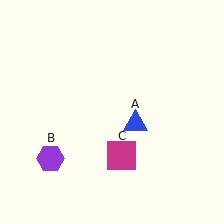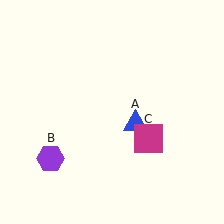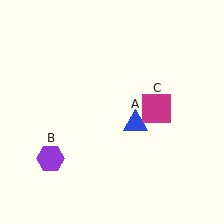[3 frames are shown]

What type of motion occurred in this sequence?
The magenta square (object C) rotated counterclockwise around the center of the scene.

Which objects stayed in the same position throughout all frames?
Blue triangle (object A) and purple hexagon (object B) remained stationary.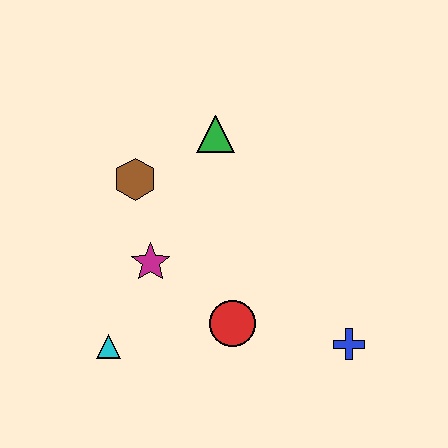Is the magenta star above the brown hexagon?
No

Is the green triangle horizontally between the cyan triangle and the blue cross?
Yes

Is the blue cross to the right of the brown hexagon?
Yes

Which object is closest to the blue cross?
The red circle is closest to the blue cross.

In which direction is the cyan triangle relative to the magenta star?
The cyan triangle is below the magenta star.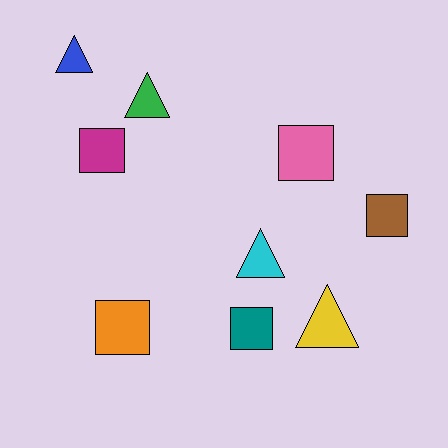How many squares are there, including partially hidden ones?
There are 5 squares.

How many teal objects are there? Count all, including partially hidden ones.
There is 1 teal object.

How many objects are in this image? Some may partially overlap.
There are 9 objects.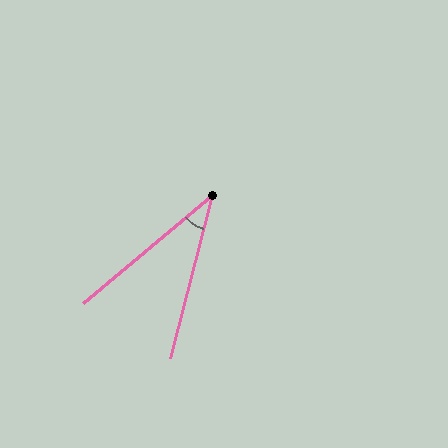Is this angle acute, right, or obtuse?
It is acute.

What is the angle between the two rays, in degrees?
Approximately 36 degrees.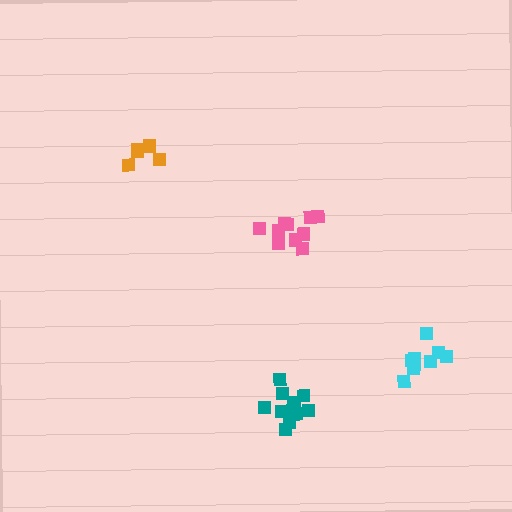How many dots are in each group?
Group 1: 11 dots, Group 2: 11 dots, Group 3: 5 dots, Group 4: 9 dots (36 total).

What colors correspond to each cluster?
The clusters are colored: pink, teal, orange, cyan.